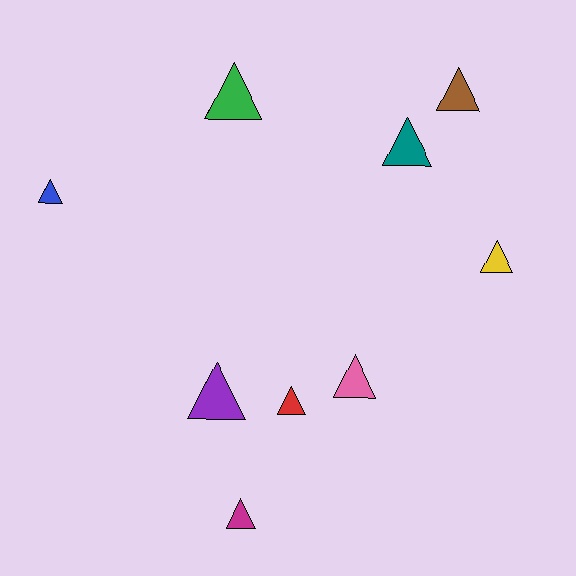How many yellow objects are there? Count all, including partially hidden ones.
There is 1 yellow object.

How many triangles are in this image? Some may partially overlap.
There are 9 triangles.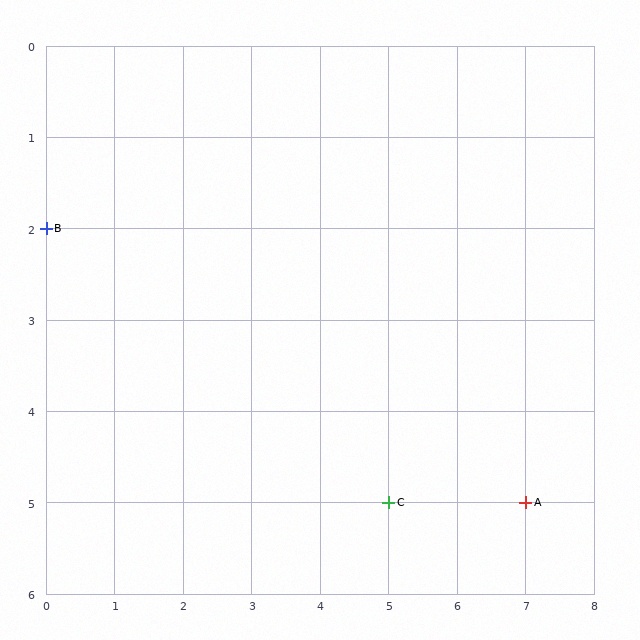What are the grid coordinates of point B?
Point B is at grid coordinates (0, 2).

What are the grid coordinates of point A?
Point A is at grid coordinates (7, 5).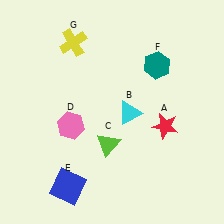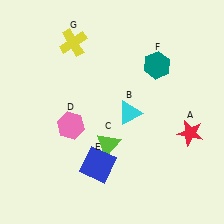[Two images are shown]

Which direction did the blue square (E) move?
The blue square (E) moved right.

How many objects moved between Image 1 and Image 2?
2 objects moved between the two images.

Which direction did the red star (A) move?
The red star (A) moved right.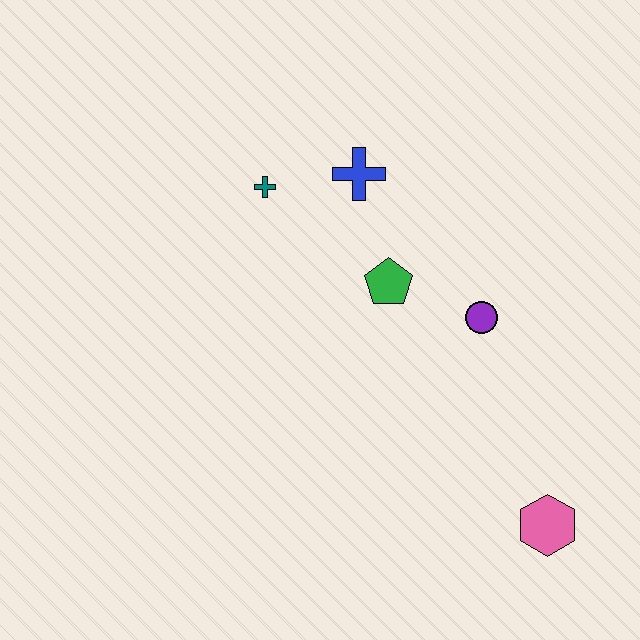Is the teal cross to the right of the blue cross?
No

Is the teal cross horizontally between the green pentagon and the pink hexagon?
No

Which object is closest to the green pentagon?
The purple circle is closest to the green pentagon.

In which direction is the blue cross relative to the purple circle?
The blue cross is above the purple circle.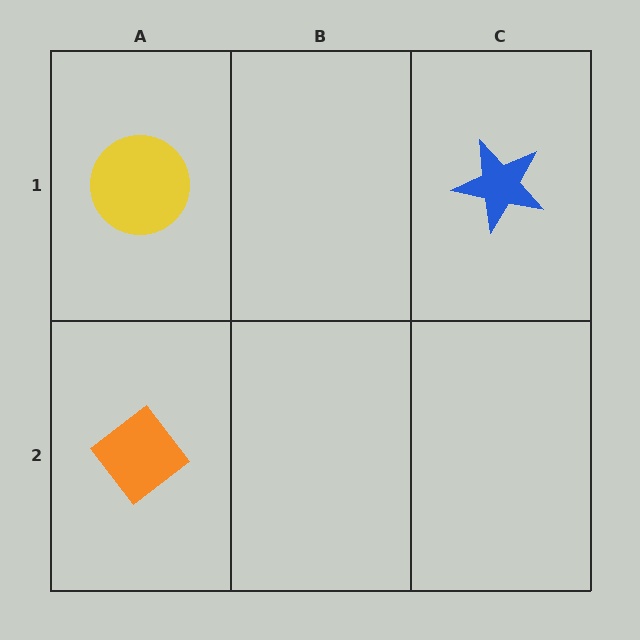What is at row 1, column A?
A yellow circle.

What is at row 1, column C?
A blue star.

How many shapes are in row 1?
2 shapes.